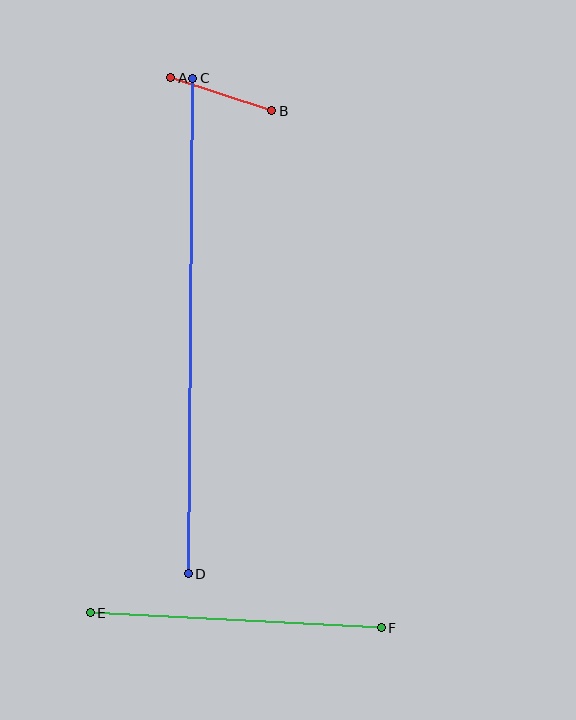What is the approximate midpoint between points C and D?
The midpoint is at approximately (190, 326) pixels.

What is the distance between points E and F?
The distance is approximately 291 pixels.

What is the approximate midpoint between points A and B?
The midpoint is at approximately (221, 94) pixels.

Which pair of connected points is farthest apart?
Points C and D are farthest apart.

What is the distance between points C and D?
The distance is approximately 495 pixels.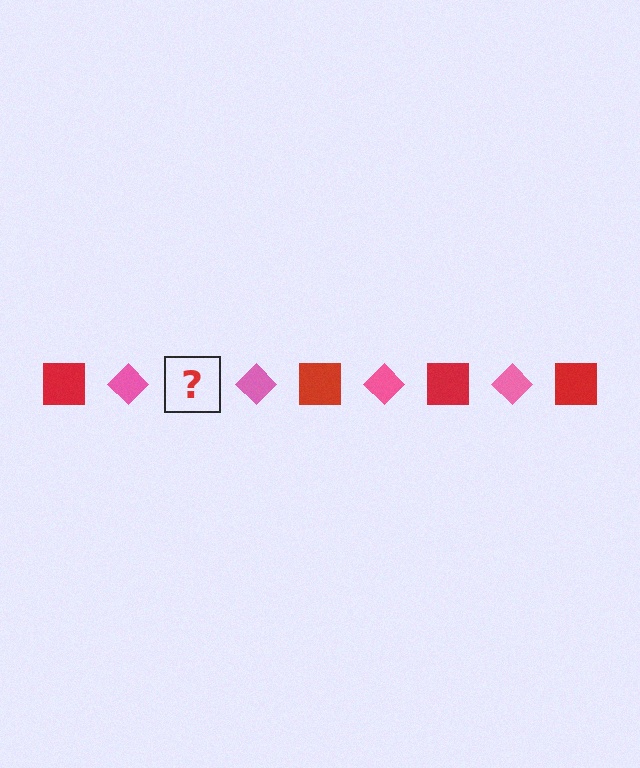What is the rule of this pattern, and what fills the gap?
The rule is that the pattern alternates between red square and pink diamond. The gap should be filled with a red square.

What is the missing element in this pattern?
The missing element is a red square.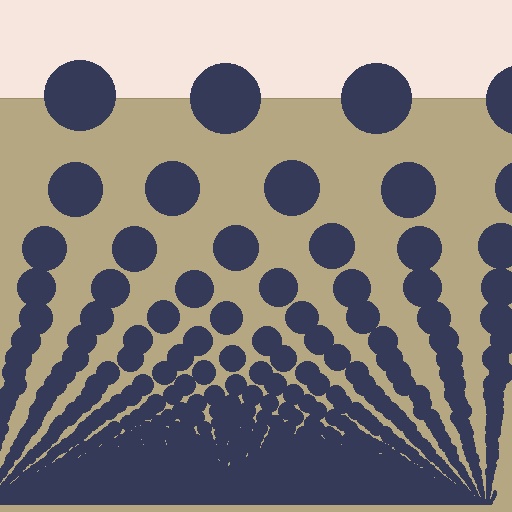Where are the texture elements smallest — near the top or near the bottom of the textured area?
Near the bottom.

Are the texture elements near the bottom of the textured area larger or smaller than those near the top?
Smaller. The gradient is inverted — elements near the bottom are smaller and denser.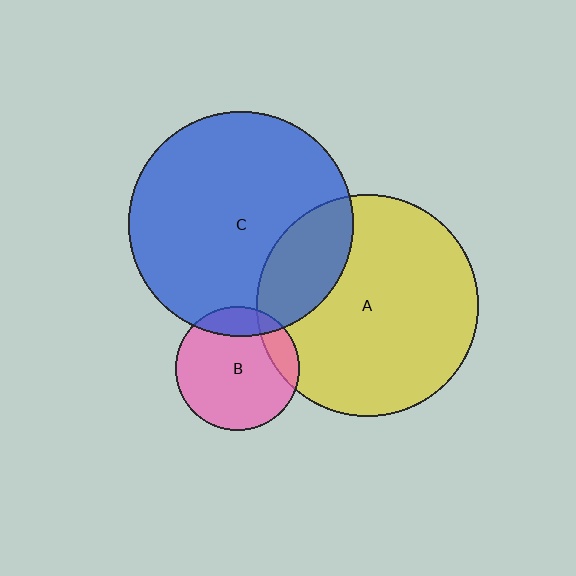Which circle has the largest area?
Circle C (blue).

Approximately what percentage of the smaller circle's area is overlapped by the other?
Approximately 20%.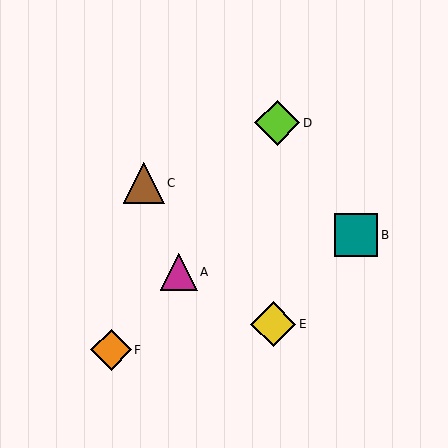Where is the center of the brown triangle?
The center of the brown triangle is at (144, 183).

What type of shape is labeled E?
Shape E is a yellow diamond.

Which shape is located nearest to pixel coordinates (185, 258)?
The magenta triangle (labeled A) at (179, 272) is nearest to that location.